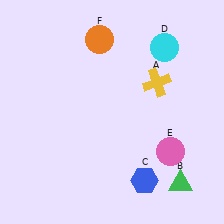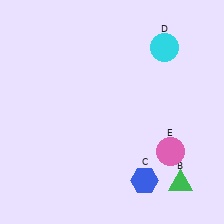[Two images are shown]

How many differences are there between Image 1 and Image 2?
There are 2 differences between the two images.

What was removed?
The orange circle (F), the yellow cross (A) were removed in Image 2.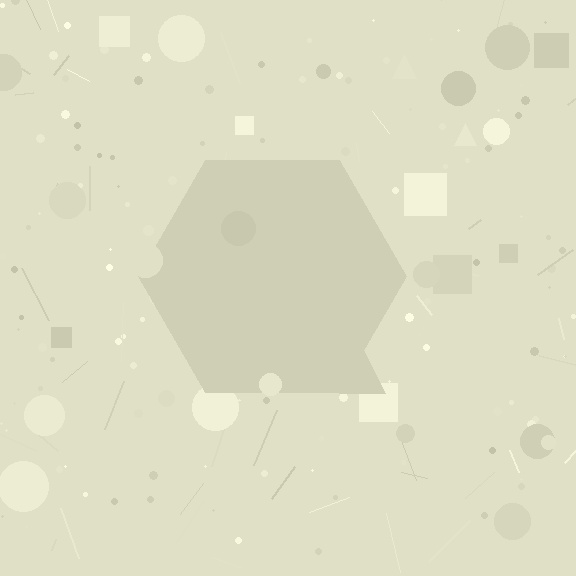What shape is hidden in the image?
A hexagon is hidden in the image.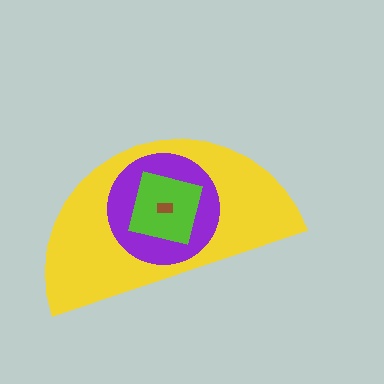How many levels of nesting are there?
4.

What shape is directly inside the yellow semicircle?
The purple circle.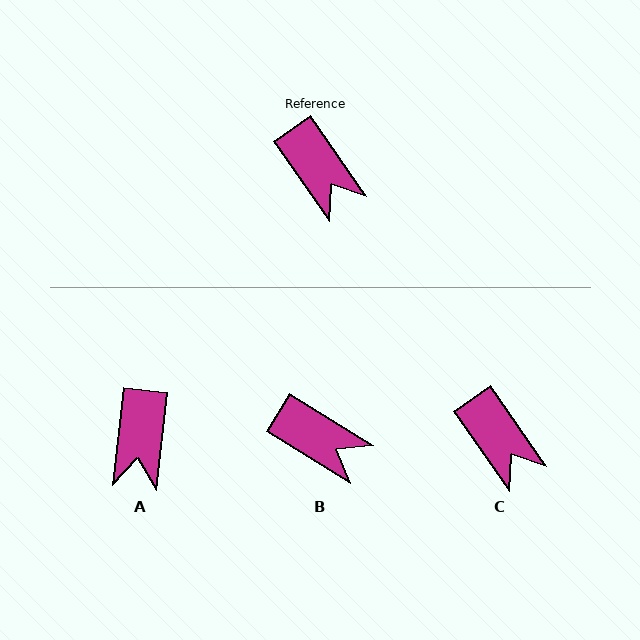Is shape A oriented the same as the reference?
No, it is off by about 41 degrees.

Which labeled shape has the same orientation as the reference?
C.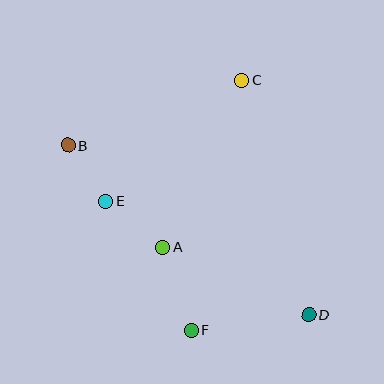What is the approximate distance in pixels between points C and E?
The distance between C and E is approximately 183 pixels.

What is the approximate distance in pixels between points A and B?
The distance between A and B is approximately 139 pixels.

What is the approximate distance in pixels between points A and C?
The distance between A and C is approximately 185 pixels.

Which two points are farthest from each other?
Points B and D are farthest from each other.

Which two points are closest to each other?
Points B and E are closest to each other.